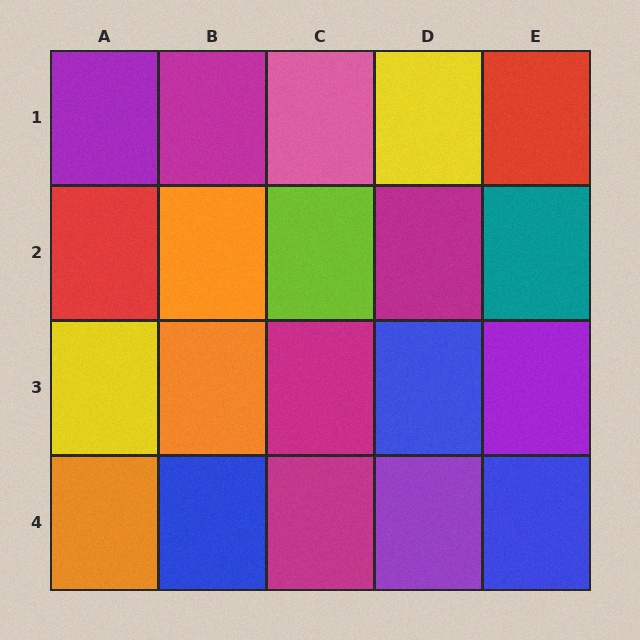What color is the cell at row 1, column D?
Yellow.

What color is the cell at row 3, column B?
Orange.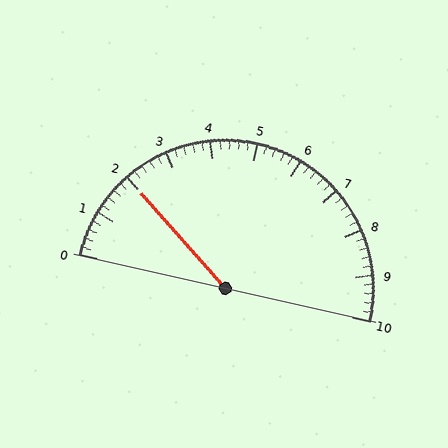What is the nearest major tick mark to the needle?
The nearest major tick mark is 2.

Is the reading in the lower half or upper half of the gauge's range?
The reading is in the lower half of the range (0 to 10).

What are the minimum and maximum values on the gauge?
The gauge ranges from 0 to 10.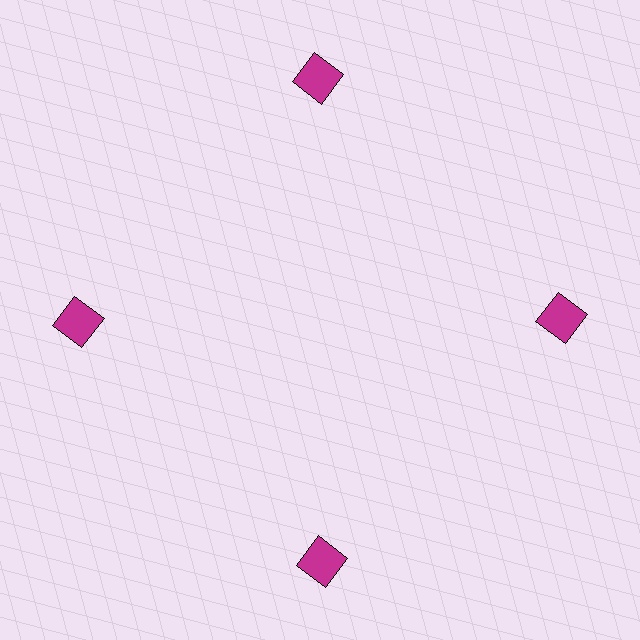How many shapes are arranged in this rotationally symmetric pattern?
There are 4 shapes, arranged in 4 groups of 1.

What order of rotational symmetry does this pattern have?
This pattern has 4-fold rotational symmetry.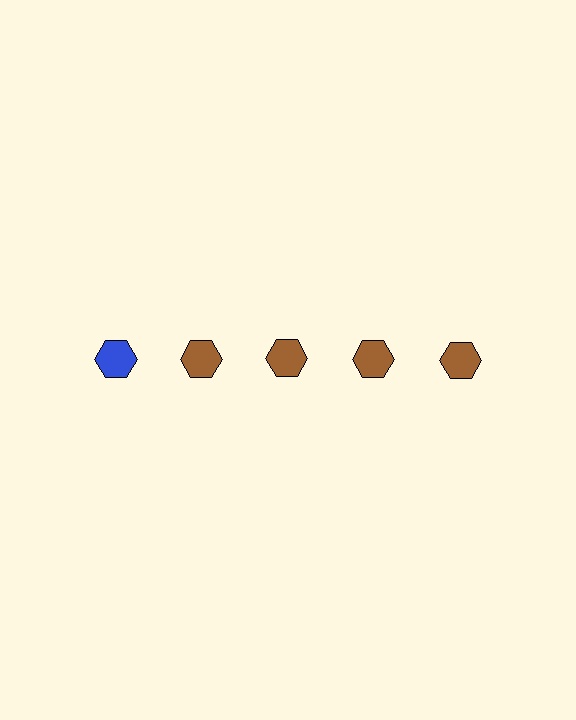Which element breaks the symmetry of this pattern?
The blue hexagon in the top row, leftmost column breaks the symmetry. All other shapes are brown hexagons.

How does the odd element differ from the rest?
It has a different color: blue instead of brown.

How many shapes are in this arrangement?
There are 5 shapes arranged in a grid pattern.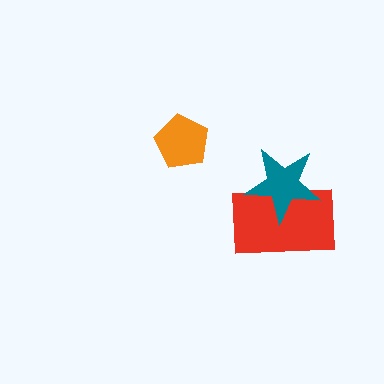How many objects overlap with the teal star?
1 object overlaps with the teal star.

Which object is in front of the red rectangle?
The teal star is in front of the red rectangle.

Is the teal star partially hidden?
No, no other shape covers it.